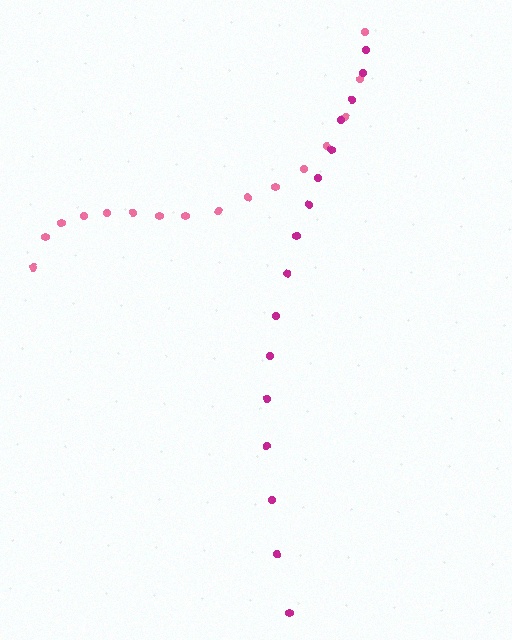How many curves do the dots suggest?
There are 2 distinct paths.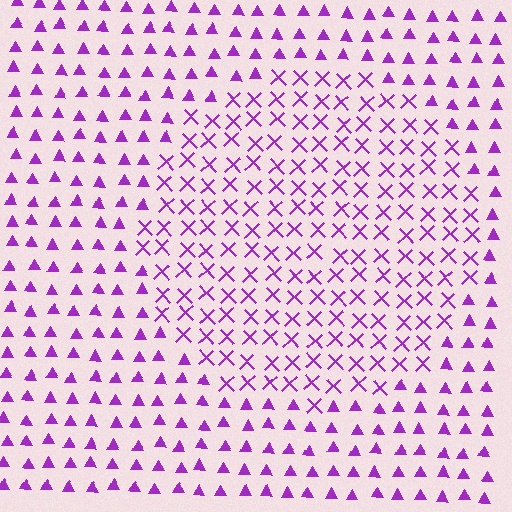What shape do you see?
I see a circle.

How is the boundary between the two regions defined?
The boundary is defined by a change in element shape: X marks inside vs. triangles outside. All elements share the same color and spacing.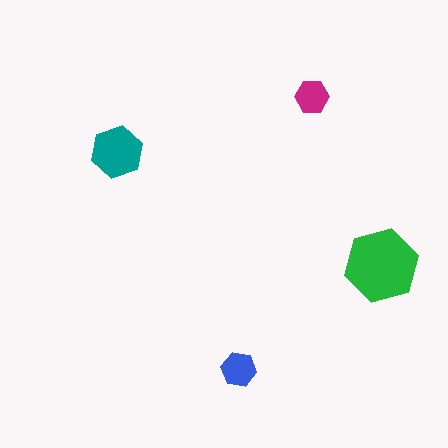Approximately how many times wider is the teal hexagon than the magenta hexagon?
About 1.5 times wider.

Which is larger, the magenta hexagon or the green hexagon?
The green one.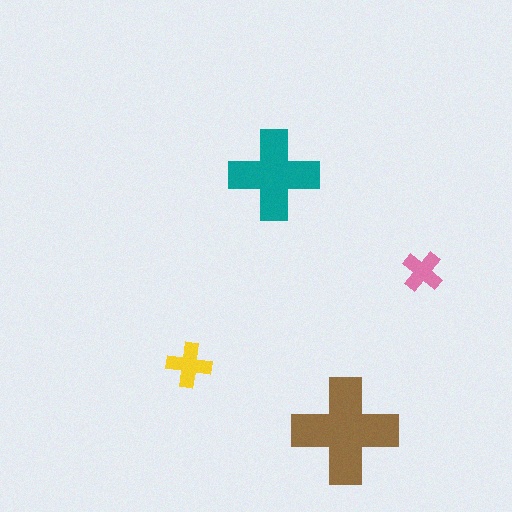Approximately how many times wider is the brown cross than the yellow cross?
About 2.5 times wider.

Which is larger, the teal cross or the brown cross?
The brown one.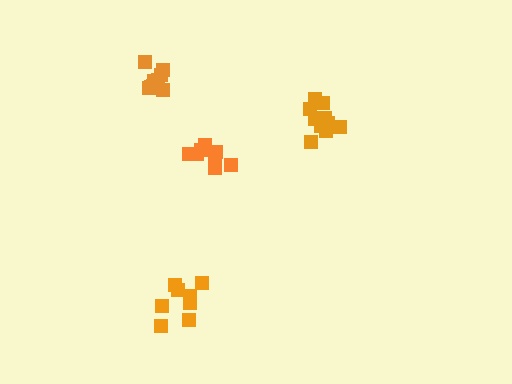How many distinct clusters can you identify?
There are 4 distinct clusters.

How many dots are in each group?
Group 1: 9 dots, Group 2: 8 dots, Group 3: 11 dots, Group 4: 8 dots (36 total).